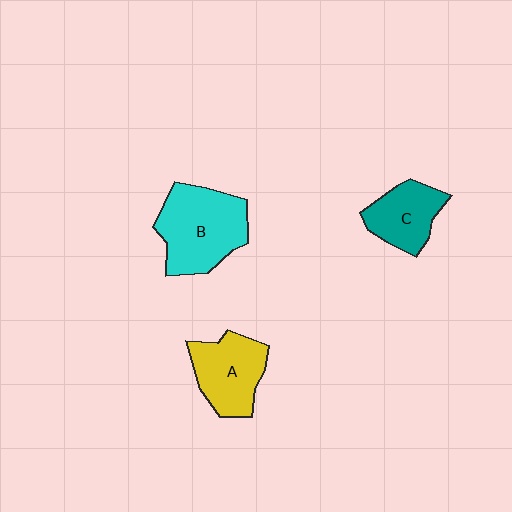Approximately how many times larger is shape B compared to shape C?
Approximately 1.6 times.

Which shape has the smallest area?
Shape C (teal).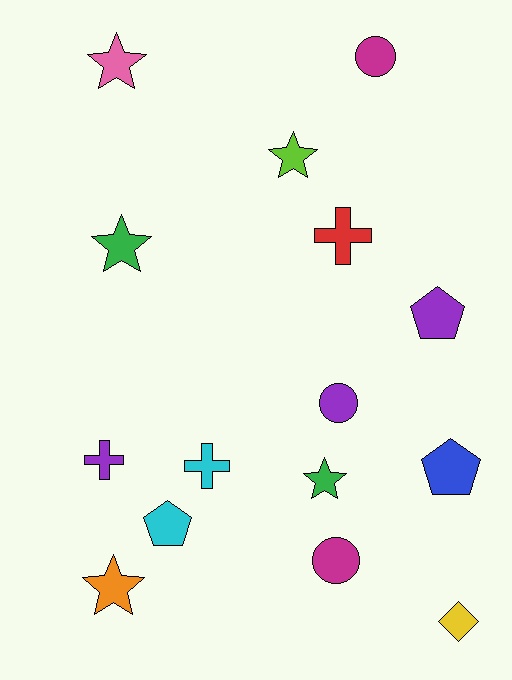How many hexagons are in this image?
There are no hexagons.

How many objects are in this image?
There are 15 objects.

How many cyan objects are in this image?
There are 2 cyan objects.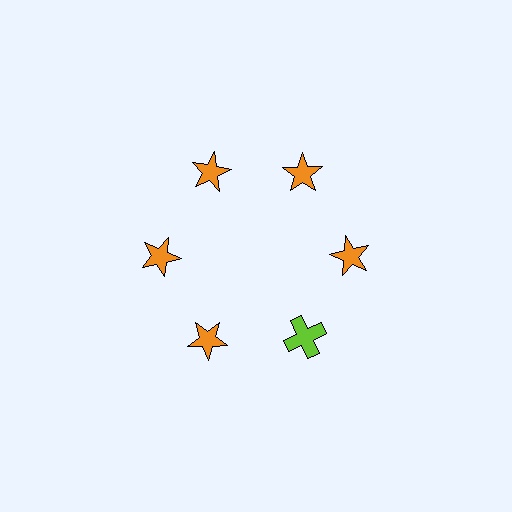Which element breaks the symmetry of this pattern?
The lime cross at roughly the 5 o'clock position breaks the symmetry. All other shapes are orange stars.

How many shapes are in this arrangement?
There are 6 shapes arranged in a ring pattern.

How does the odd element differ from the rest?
It differs in both color (lime instead of orange) and shape (cross instead of star).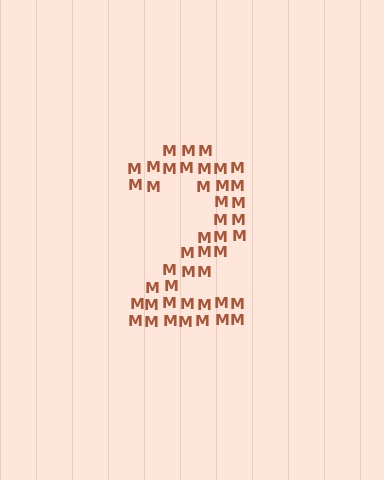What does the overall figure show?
The overall figure shows the digit 2.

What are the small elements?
The small elements are letter M's.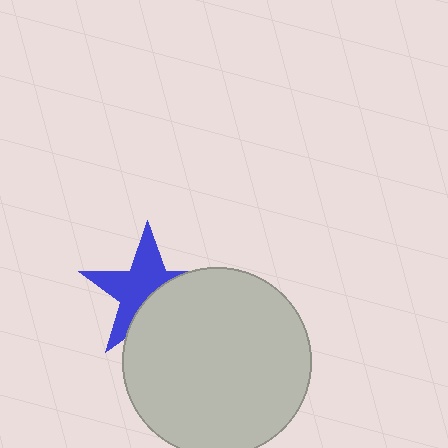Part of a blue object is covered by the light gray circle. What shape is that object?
It is a star.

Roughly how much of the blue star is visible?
About half of it is visible (roughly 58%).